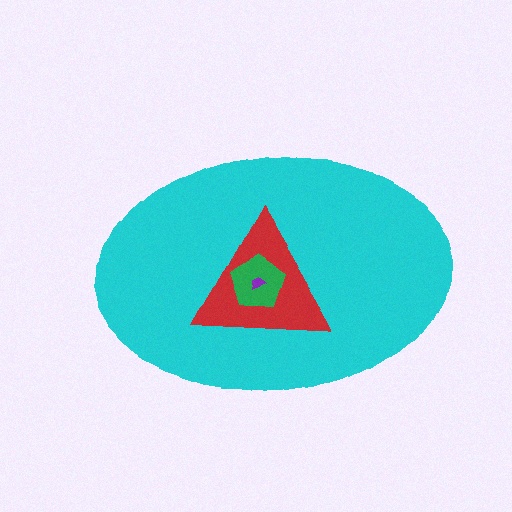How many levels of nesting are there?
4.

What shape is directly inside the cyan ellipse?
The red triangle.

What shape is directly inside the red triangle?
The green pentagon.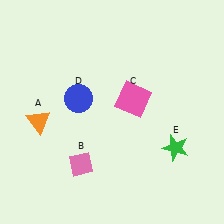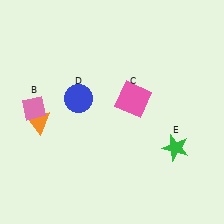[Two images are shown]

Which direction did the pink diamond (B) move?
The pink diamond (B) moved up.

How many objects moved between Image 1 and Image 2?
1 object moved between the two images.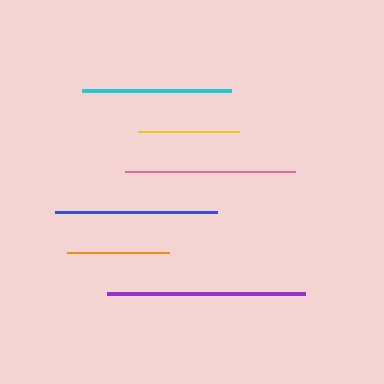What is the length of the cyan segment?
The cyan segment is approximately 149 pixels long.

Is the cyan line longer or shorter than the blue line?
The blue line is longer than the cyan line.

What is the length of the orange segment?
The orange segment is approximately 102 pixels long.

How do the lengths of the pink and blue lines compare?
The pink and blue lines are approximately the same length.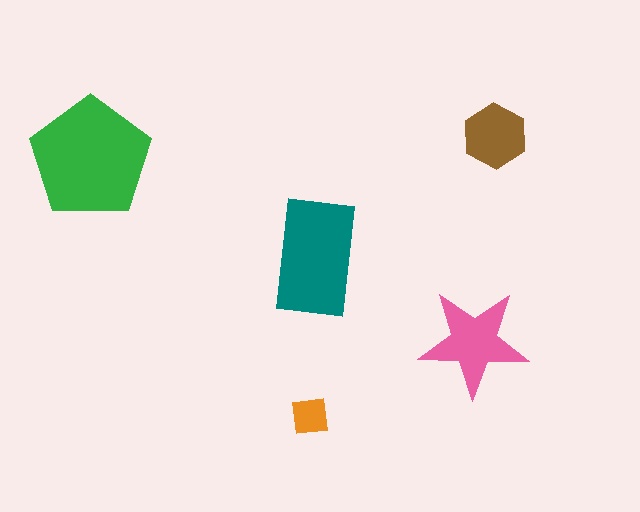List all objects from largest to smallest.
The green pentagon, the teal rectangle, the pink star, the brown hexagon, the orange square.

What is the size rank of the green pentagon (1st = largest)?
1st.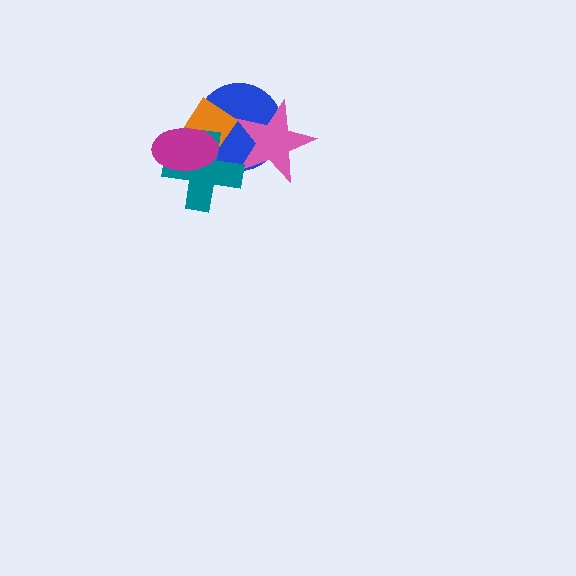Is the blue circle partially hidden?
Yes, it is partially covered by another shape.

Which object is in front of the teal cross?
The magenta ellipse is in front of the teal cross.